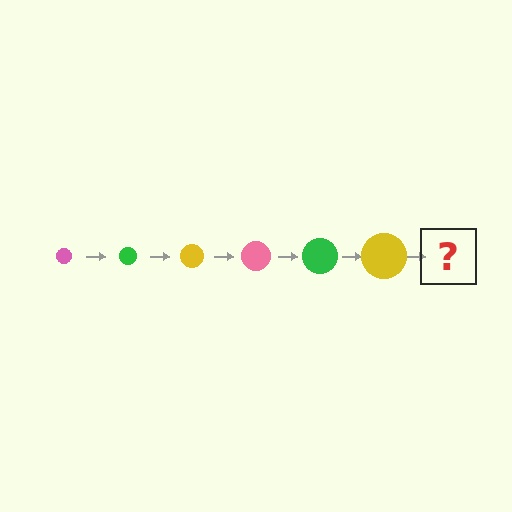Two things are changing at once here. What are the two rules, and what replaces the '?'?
The two rules are that the circle grows larger each step and the color cycles through pink, green, and yellow. The '?' should be a pink circle, larger than the previous one.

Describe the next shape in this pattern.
It should be a pink circle, larger than the previous one.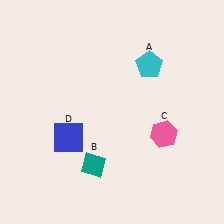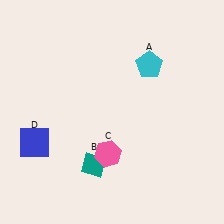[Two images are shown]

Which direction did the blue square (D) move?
The blue square (D) moved left.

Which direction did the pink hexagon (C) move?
The pink hexagon (C) moved left.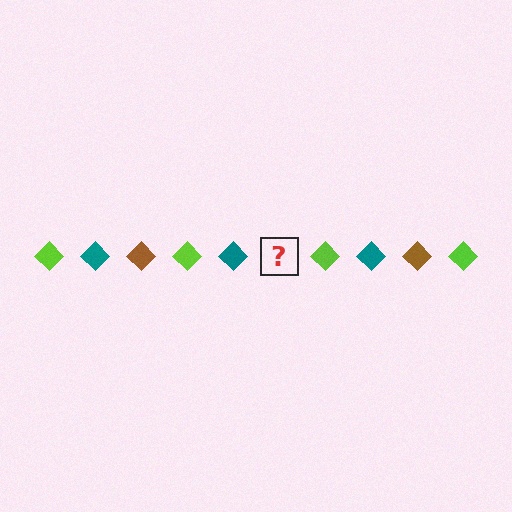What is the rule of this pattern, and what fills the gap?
The rule is that the pattern cycles through lime, teal, brown diamonds. The gap should be filled with a brown diamond.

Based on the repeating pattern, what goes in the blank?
The blank should be a brown diamond.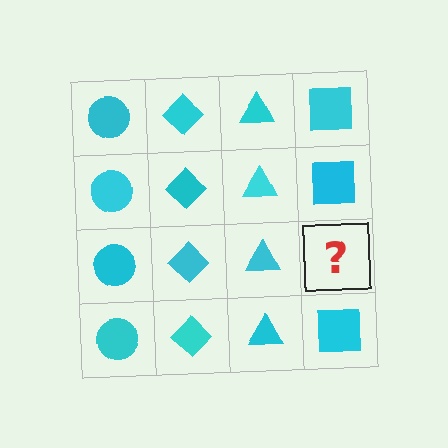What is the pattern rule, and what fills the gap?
The rule is that each column has a consistent shape. The gap should be filled with a cyan square.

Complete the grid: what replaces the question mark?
The question mark should be replaced with a cyan square.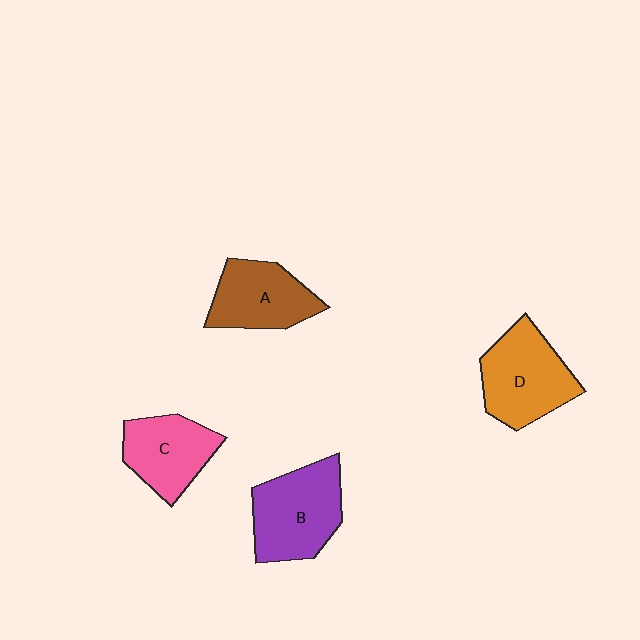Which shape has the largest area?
Shape B (purple).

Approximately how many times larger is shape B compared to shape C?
Approximately 1.3 times.